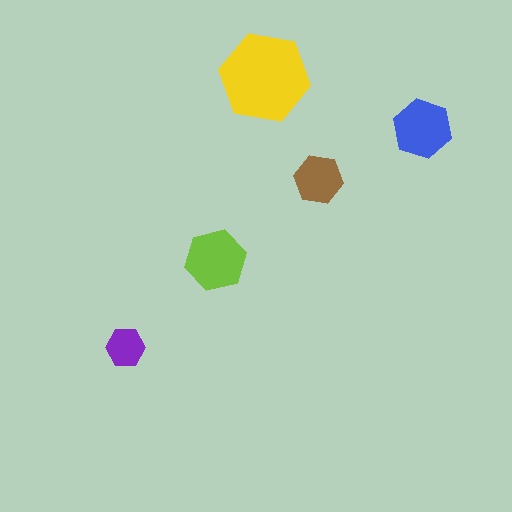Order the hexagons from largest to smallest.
the yellow one, the lime one, the blue one, the brown one, the purple one.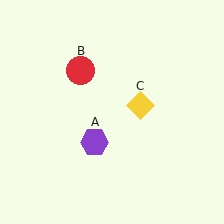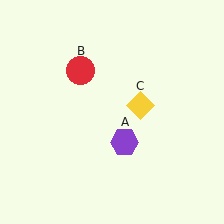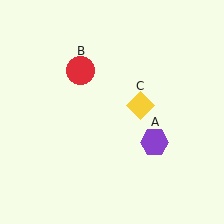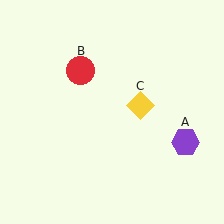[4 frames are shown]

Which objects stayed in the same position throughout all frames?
Red circle (object B) and yellow diamond (object C) remained stationary.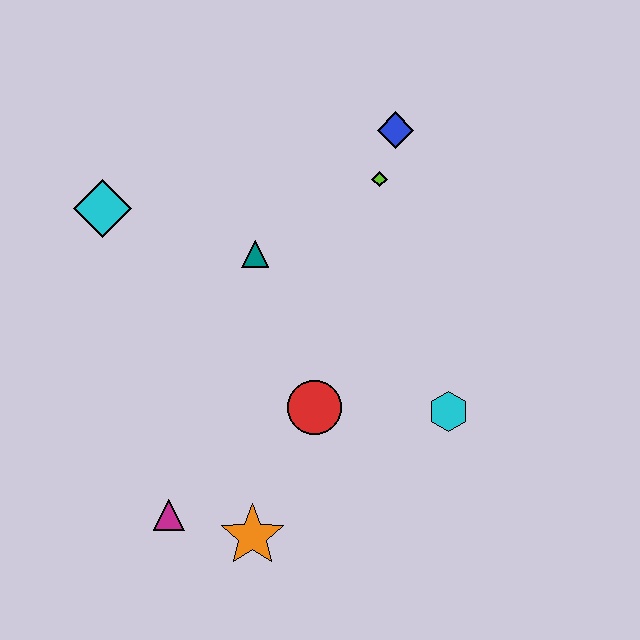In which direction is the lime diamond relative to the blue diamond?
The lime diamond is below the blue diamond.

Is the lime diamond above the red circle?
Yes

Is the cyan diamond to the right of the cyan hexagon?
No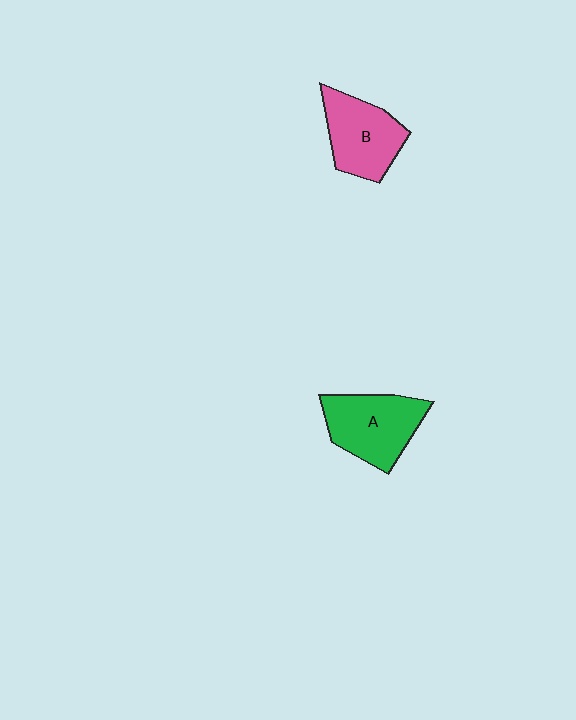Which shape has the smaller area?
Shape B (pink).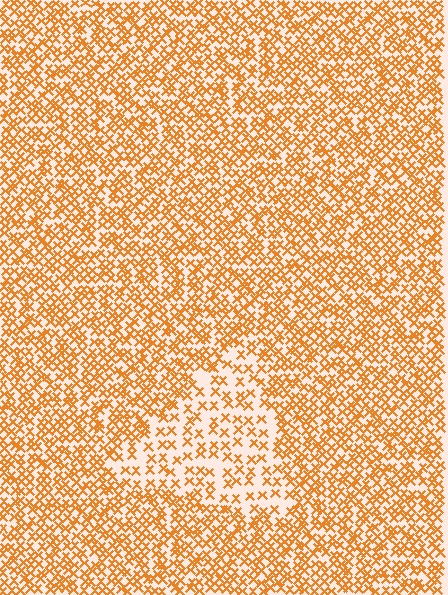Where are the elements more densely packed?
The elements are more densely packed outside the triangle boundary.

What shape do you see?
I see a triangle.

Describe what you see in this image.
The image contains small orange elements arranged at two different densities. A triangle-shaped region is visible where the elements are less densely packed than the surrounding area.